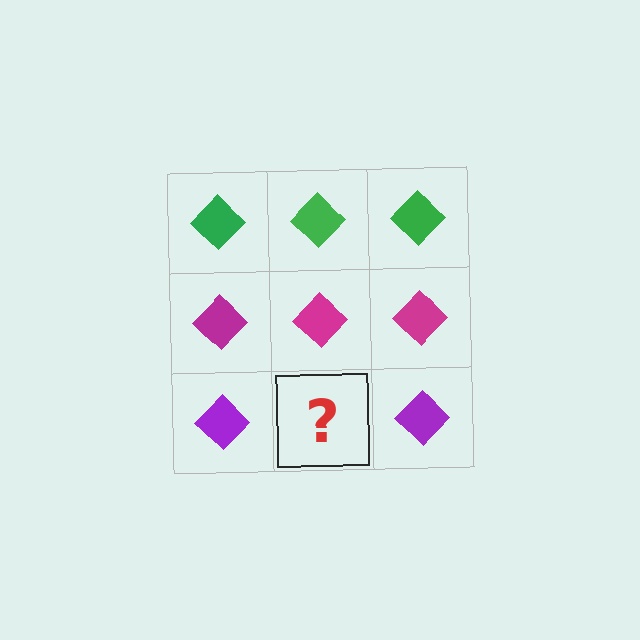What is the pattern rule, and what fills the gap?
The rule is that each row has a consistent color. The gap should be filled with a purple diamond.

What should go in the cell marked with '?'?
The missing cell should contain a purple diamond.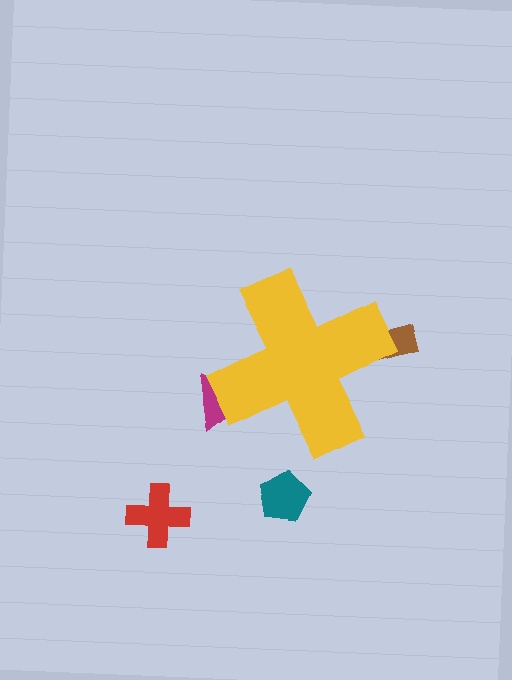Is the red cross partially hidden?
No, the red cross is fully visible.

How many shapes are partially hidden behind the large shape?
2 shapes are partially hidden.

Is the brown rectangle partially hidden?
Yes, the brown rectangle is partially hidden behind the yellow cross.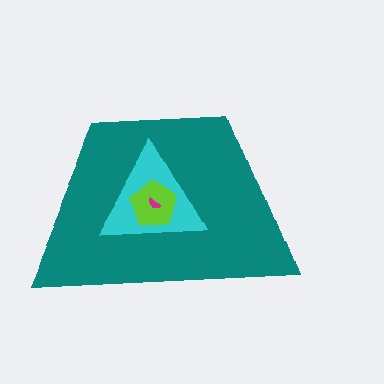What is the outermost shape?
The teal trapezoid.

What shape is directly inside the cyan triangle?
The lime pentagon.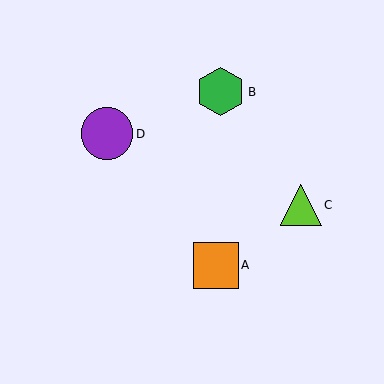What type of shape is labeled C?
Shape C is a lime triangle.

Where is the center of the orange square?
The center of the orange square is at (216, 265).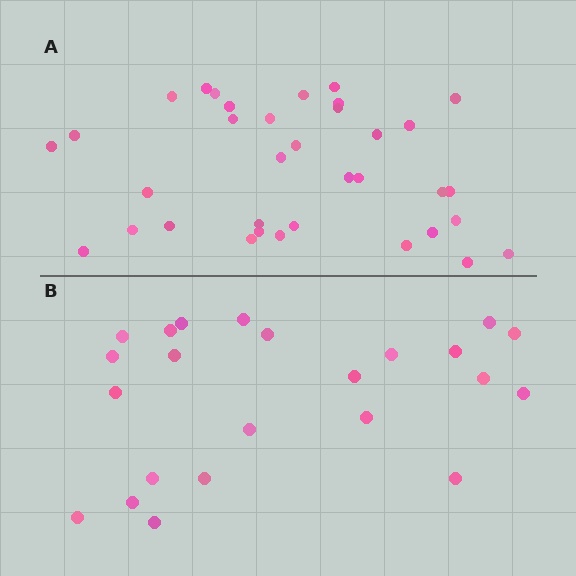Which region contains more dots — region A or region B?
Region A (the top region) has more dots.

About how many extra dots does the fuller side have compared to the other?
Region A has roughly 12 or so more dots than region B.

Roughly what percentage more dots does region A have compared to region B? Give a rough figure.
About 50% more.